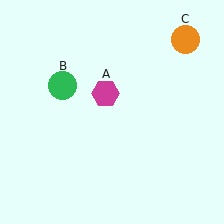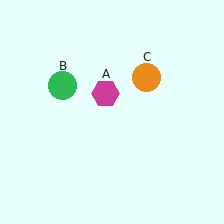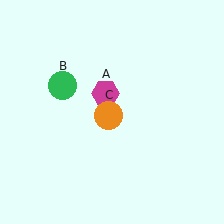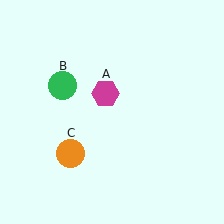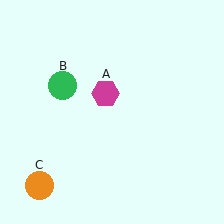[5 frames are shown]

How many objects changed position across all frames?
1 object changed position: orange circle (object C).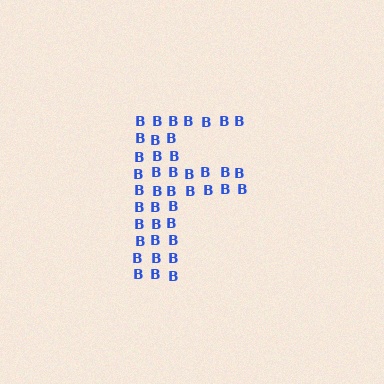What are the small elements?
The small elements are letter B's.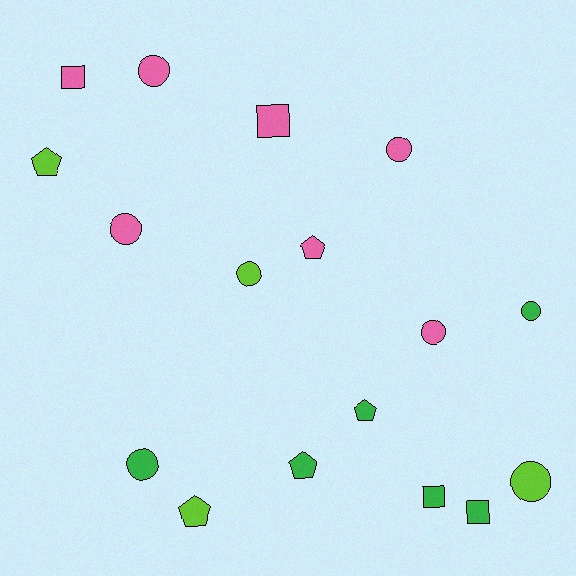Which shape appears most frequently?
Circle, with 8 objects.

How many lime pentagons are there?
There are 2 lime pentagons.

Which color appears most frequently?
Pink, with 7 objects.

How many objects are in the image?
There are 17 objects.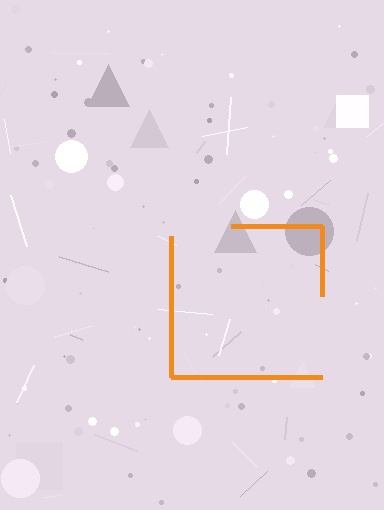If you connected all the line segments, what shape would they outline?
They would outline a square.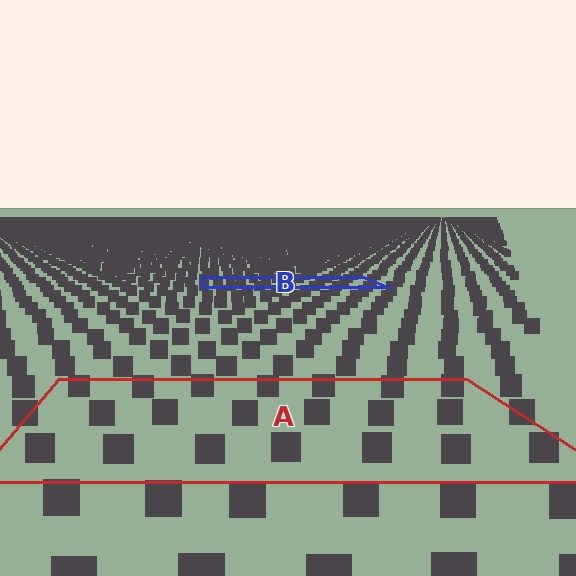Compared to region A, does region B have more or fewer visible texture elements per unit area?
Region B has more texture elements per unit area — they are packed more densely because it is farther away.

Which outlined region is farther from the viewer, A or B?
Region B is farther from the viewer — the texture elements inside it appear smaller and more densely packed.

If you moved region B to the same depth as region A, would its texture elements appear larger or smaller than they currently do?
They would appear larger. At a closer depth, the same texture elements are projected at a bigger on-screen size.